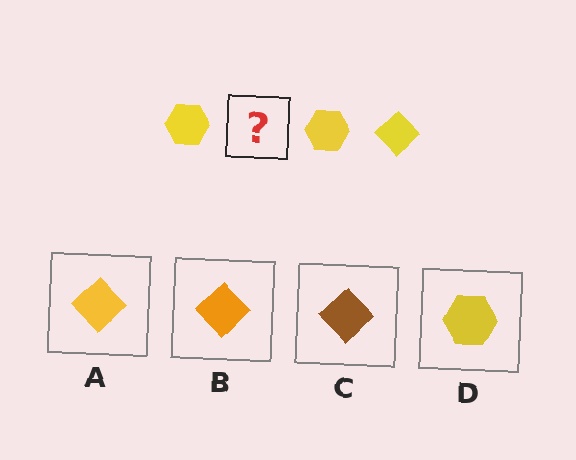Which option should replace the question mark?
Option A.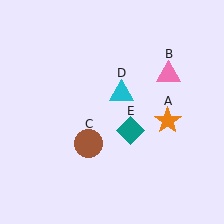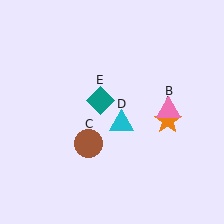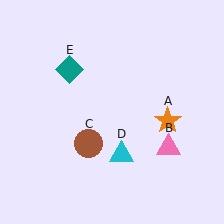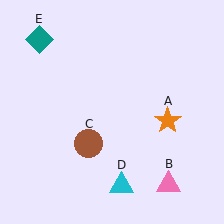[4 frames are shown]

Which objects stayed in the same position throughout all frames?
Orange star (object A) and brown circle (object C) remained stationary.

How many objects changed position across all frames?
3 objects changed position: pink triangle (object B), cyan triangle (object D), teal diamond (object E).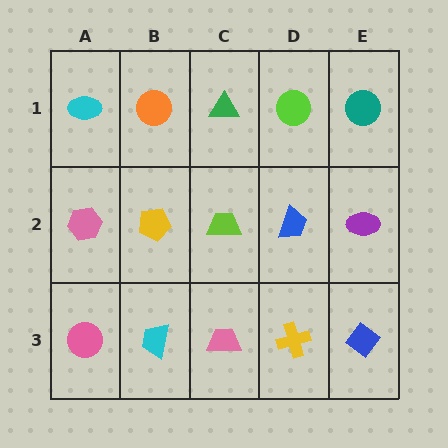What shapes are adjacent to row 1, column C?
A lime trapezoid (row 2, column C), an orange circle (row 1, column B), a lime circle (row 1, column D).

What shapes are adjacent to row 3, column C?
A lime trapezoid (row 2, column C), a cyan trapezoid (row 3, column B), a yellow cross (row 3, column D).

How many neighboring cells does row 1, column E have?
2.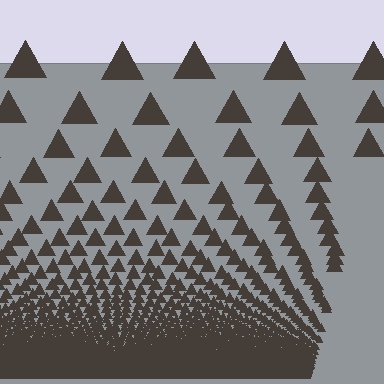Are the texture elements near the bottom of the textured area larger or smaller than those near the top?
Smaller. The gradient is inverted — elements near the bottom are smaller and denser.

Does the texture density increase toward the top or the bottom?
Density increases toward the bottom.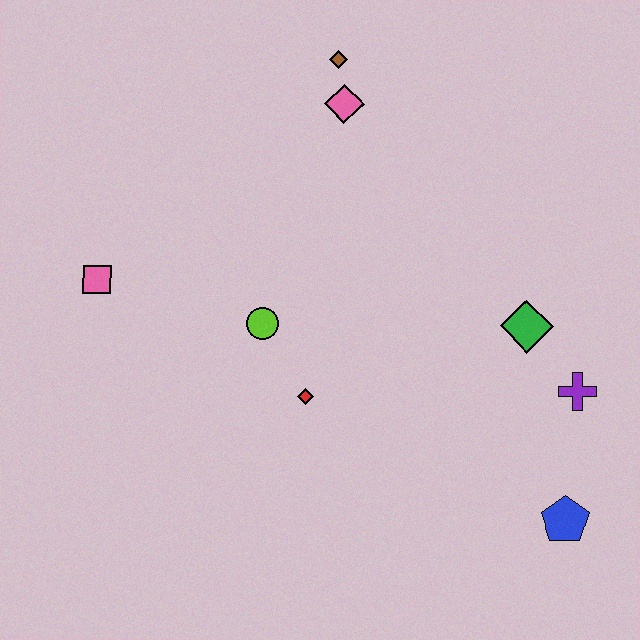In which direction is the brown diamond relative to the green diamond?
The brown diamond is above the green diamond.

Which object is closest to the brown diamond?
The pink diamond is closest to the brown diamond.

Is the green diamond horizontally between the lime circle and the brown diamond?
No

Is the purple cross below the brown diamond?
Yes